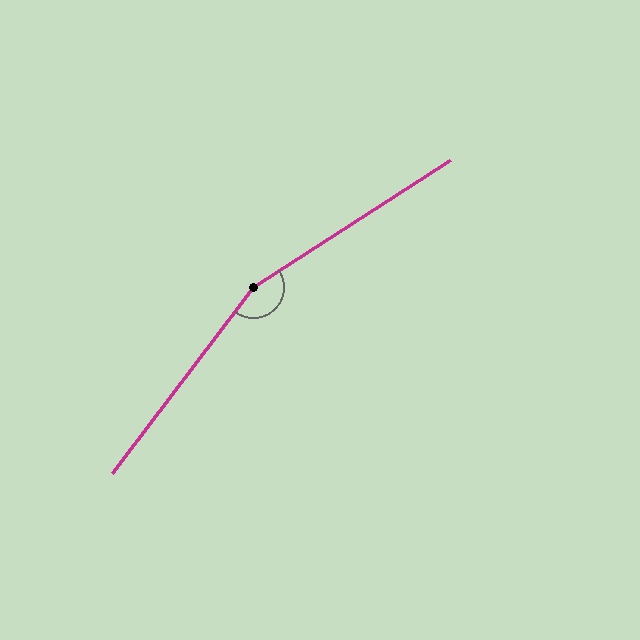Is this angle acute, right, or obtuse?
It is obtuse.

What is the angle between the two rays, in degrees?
Approximately 160 degrees.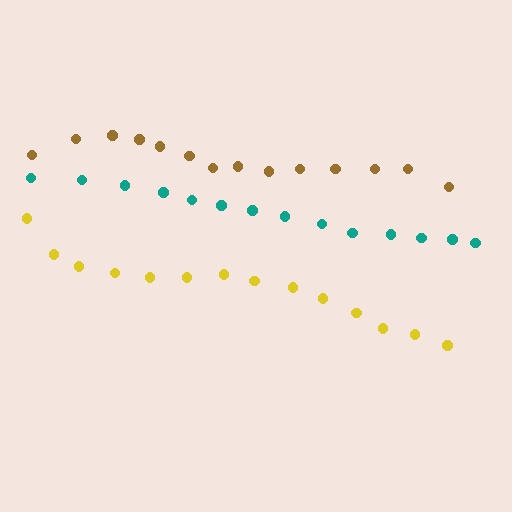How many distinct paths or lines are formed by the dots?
There are 3 distinct paths.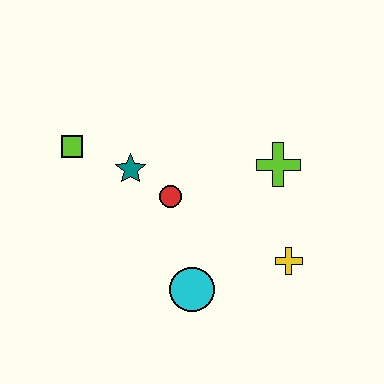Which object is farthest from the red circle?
The yellow cross is farthest from the red circle.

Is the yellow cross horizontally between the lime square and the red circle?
No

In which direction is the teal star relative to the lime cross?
The teal star is to the left of the lime cross.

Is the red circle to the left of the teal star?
No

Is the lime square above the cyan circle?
Yes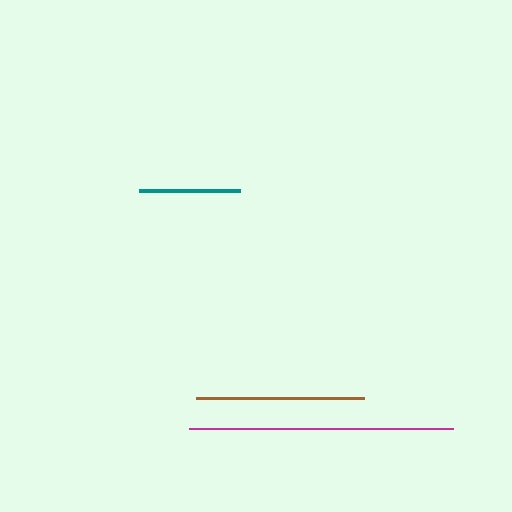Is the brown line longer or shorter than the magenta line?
The magenta line is longer than the brown line.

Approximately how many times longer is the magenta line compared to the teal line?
The magenta line is approximately 2.6 times the length of the teal line.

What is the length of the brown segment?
The brown segment is approximately 168 pixels long.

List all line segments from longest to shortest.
From longest to shortest: magenta, brown, teal.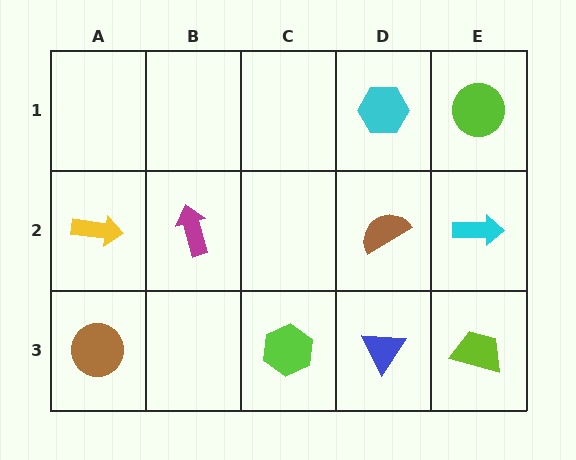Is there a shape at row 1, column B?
No, that cell is empty.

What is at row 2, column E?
A cyan arrow.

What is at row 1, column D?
A cyan hexagon.